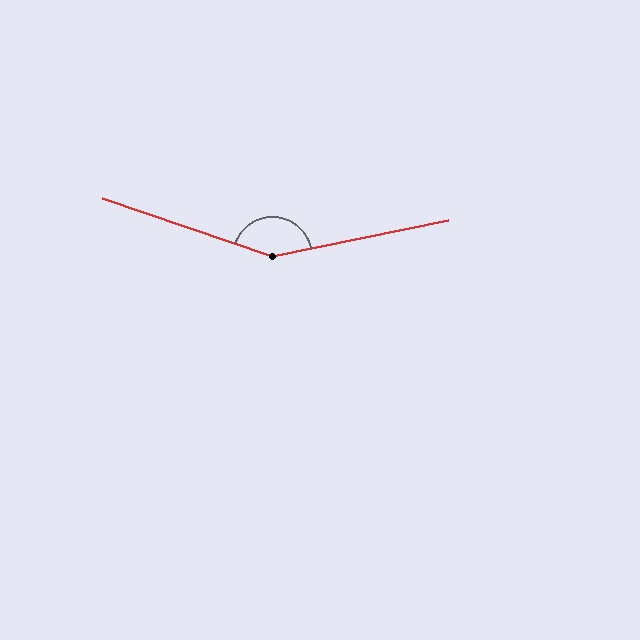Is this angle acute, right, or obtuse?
It is obtuse.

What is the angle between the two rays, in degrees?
Approximately 150 degrees.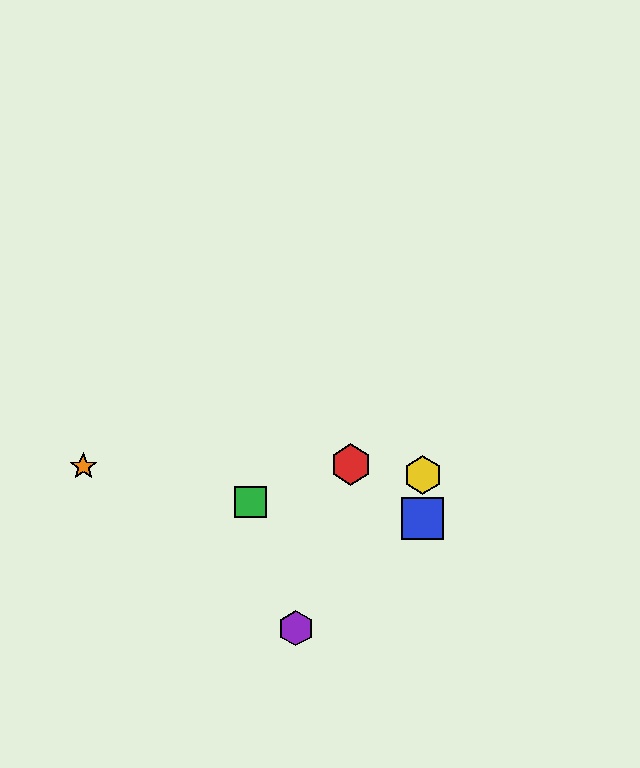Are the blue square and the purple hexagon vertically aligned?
No, the blue square is at x≈423 and the purple hexagon is at x≈296.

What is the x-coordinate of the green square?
The green square is at x≈250.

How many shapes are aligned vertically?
2 shapes (the blue square, the yellow hexagon) are aligned vertically.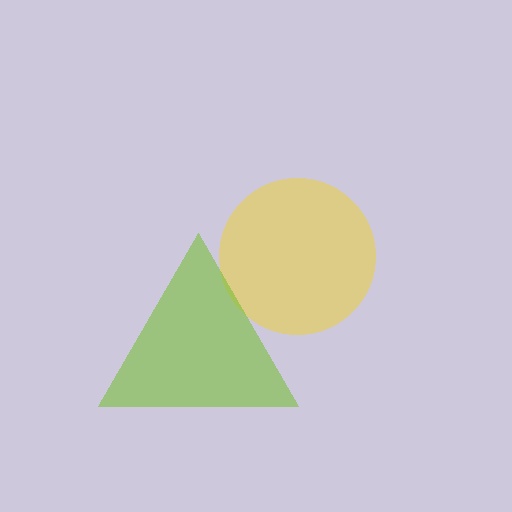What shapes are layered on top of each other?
The layered shapes are: a yellow circle, a lime triangle.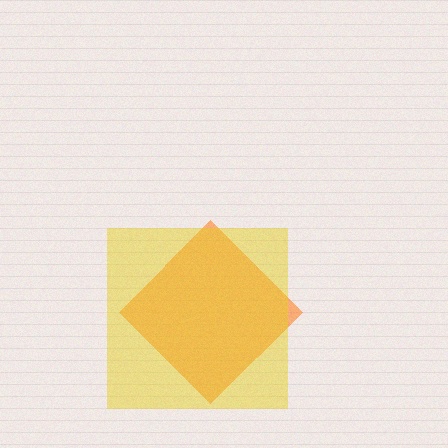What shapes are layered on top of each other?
The layered shapes are: an orange diamond, a yellow square.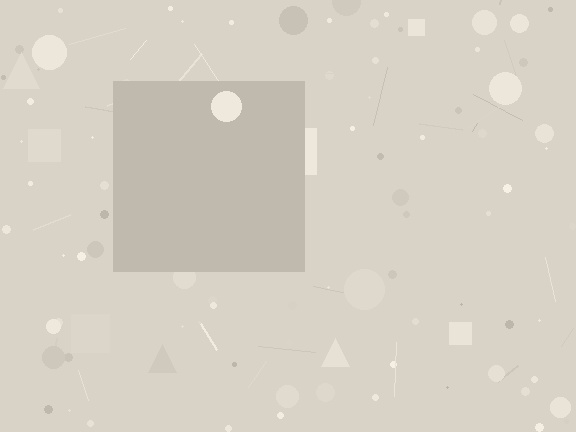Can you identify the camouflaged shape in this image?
The camouflaged shape is a square.